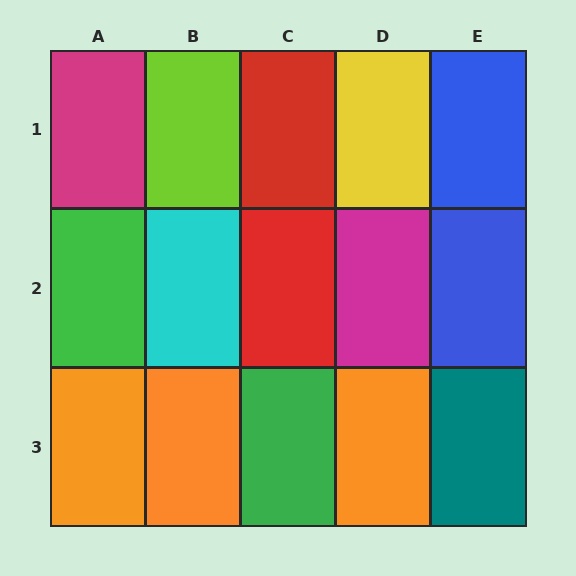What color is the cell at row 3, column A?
Orange.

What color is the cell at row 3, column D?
Orange.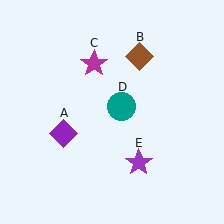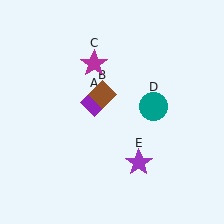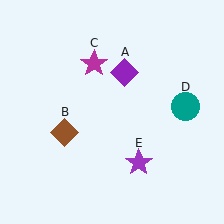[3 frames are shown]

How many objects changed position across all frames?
3 objects changed position: purple diamond (object A), brown diamond (object B), teal circle (object D).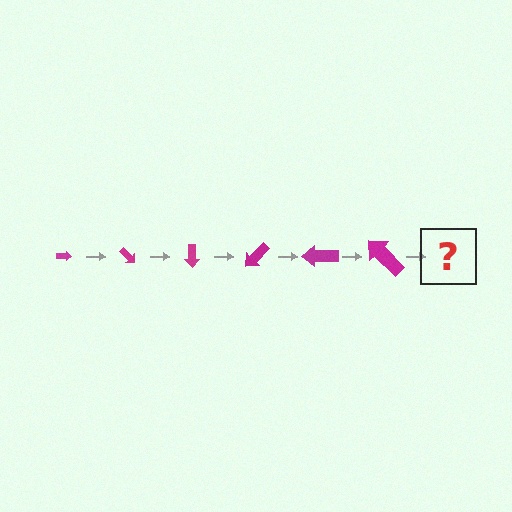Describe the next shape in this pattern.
It should be an arrow, larger than the previous one and rotated 270 degrees from the start.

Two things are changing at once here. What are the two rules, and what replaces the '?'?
The two rules are that the arrow grows larger each step and it rotates 45 degrees each step. The '?' should be an arrow, larger than the previous one and rotated 270 degrees from the start.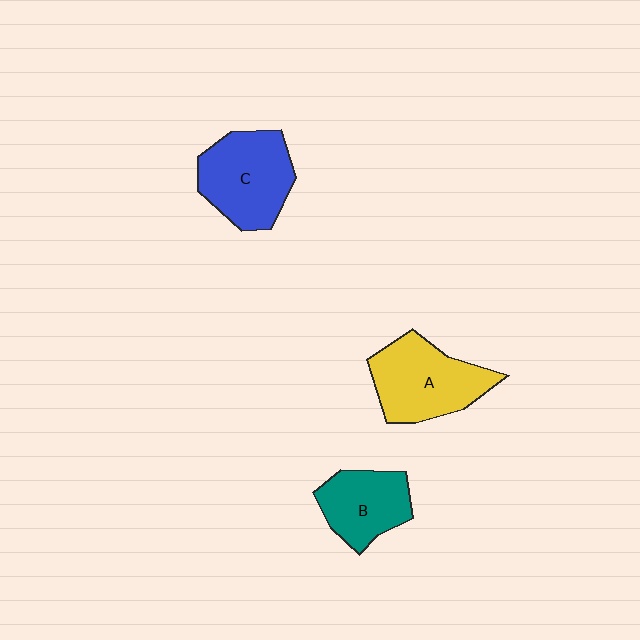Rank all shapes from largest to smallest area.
From largest to smallest: A (yellow), C (blue), B (teal).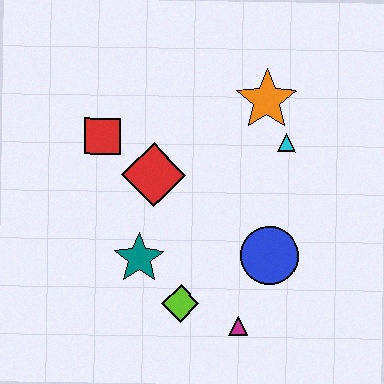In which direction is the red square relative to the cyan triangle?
The red square is to the left of the cyan triangle.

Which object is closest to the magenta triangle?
The lime diamond is closest to the magenta triangle.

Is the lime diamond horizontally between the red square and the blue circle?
Yes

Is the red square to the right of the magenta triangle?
No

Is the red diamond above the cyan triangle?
No